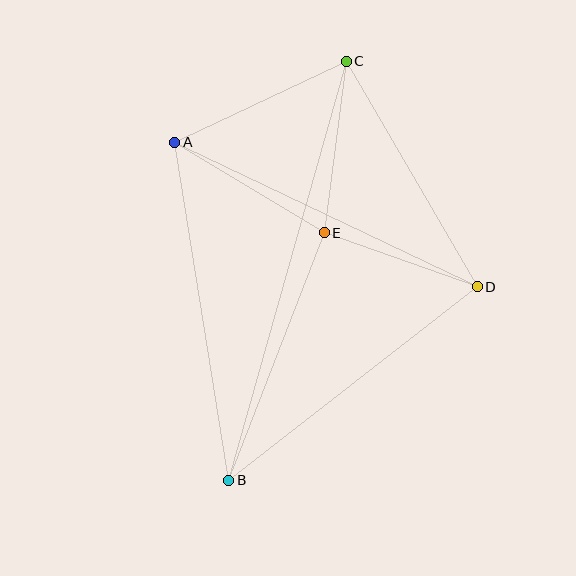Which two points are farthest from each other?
Points B and C are farthest from each other.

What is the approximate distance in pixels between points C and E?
The distance between C and E is approximately 173 pixels.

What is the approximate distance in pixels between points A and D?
The distance between A and D is approximately 335 pixels.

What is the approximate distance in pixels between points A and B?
The distance between A and B is approximately 342 pixels.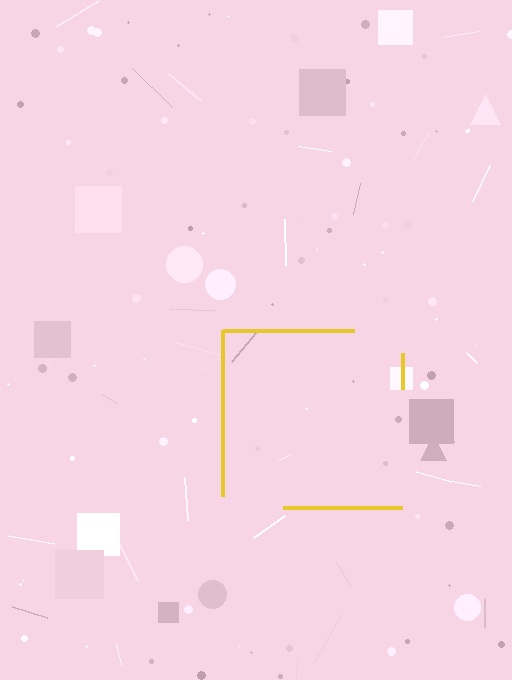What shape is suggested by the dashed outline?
The dashed outline suggests a square.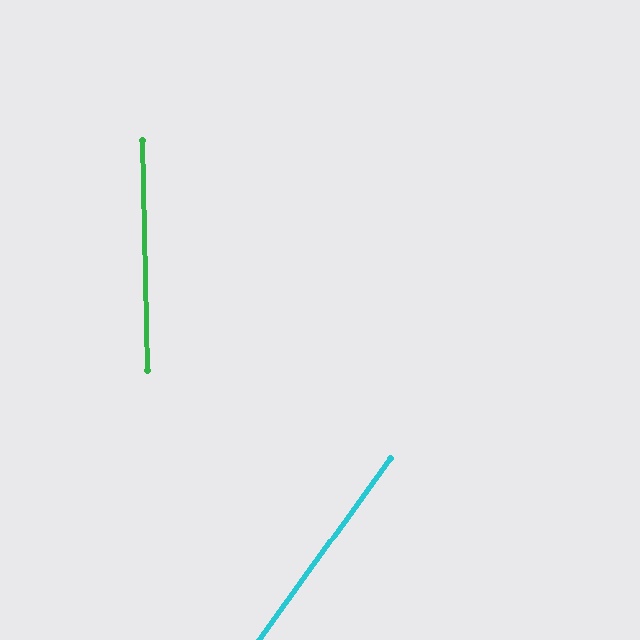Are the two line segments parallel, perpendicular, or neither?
Neither parallel nor perpendicular — they differ by about 37°.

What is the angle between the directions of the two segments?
Approximately 37 degrees.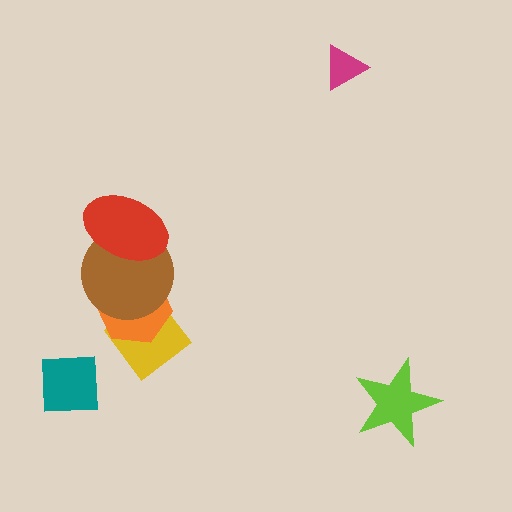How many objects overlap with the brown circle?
3 objects overlap with the brown circle.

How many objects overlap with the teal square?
0 objects overlap with the teal square.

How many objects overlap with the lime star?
0 objects overlap with the lime star.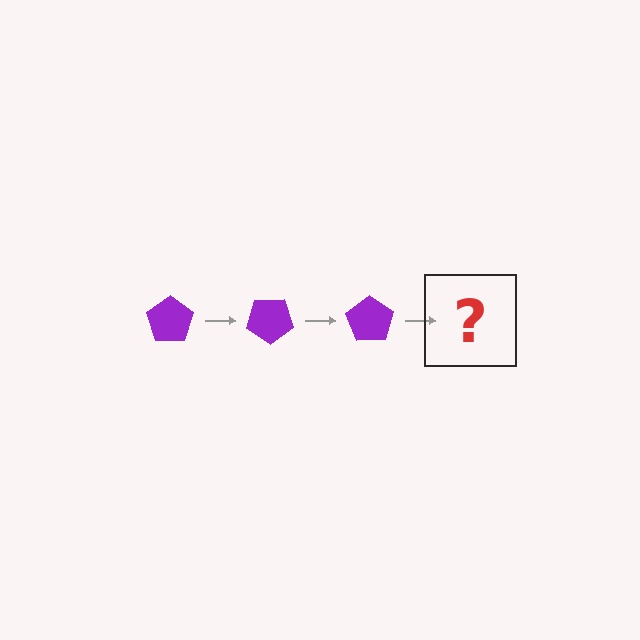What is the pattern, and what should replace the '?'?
The pattern is that the pentagon rotates 35 degrees each step. The '?' should be a purple pentagon rotated 105 degrees.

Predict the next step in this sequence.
The next step is a purple pentagon rotated 105 degrees.